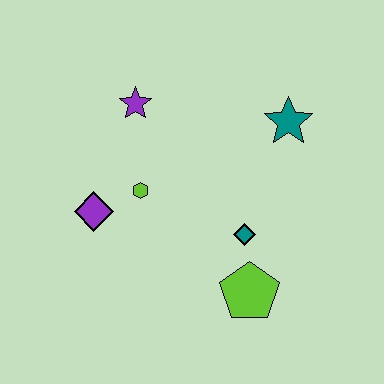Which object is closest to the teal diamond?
The lime pentagon is closest to the teal diamond.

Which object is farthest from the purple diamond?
The teal star is farthest from the purple diamond.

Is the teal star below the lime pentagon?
No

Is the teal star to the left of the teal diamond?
No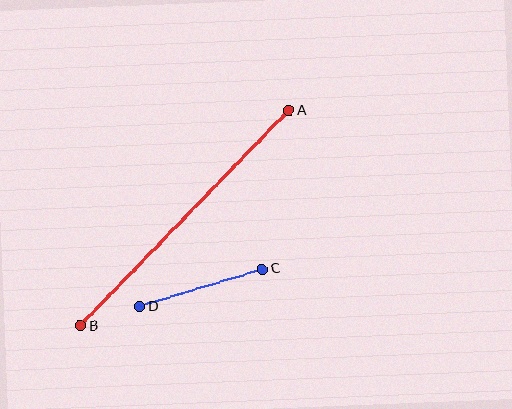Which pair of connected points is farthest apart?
Points A and B are farthest apart.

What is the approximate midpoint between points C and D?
The midpoint is at approximately (201, 288) pixels.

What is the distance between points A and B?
The distance is approximately 300 pixels.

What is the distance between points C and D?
The distance is approximately 128 pixels.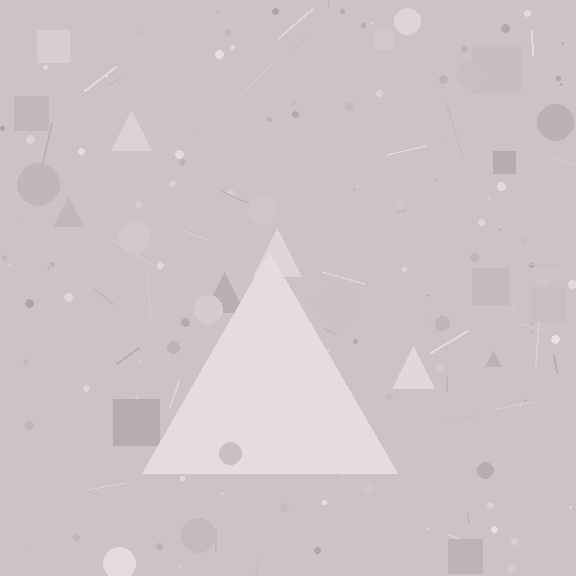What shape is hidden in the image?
A triangle is hidden in the image.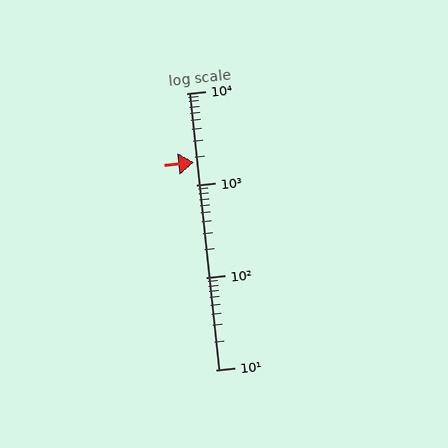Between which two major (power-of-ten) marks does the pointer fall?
The pointer is between 1000 and 10000.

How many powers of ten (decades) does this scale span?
The scale spans 3 decades, from 10 to 10000.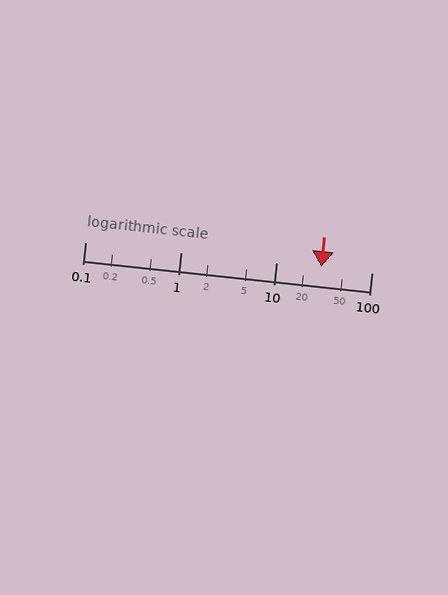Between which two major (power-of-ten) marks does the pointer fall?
The pointer is between 10 and 100.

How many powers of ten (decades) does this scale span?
The scale spans 3 decades, from 0.1 to 100.